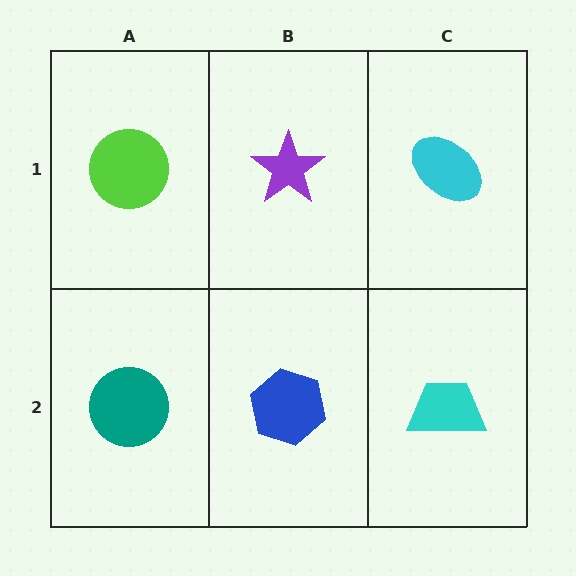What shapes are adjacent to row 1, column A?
A teal circle (row 2, column A), a purple star (row 1, column B).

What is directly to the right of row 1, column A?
A purple star.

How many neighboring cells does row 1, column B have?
3.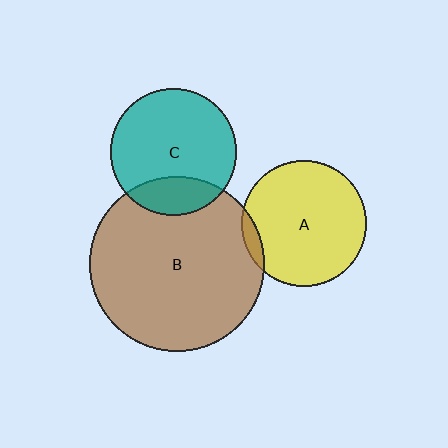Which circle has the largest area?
Circle B (brown).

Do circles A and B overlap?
Yes.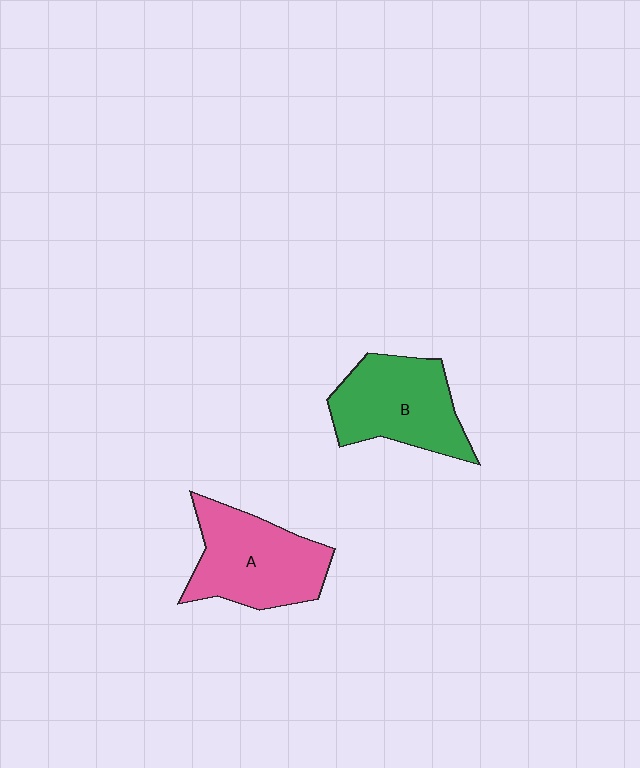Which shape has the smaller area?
Shape B (green).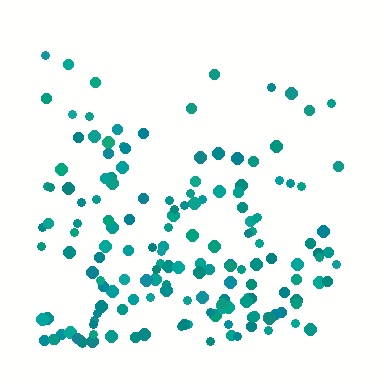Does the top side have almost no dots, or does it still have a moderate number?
Still a moderate number, just noticeably fewer than the bottom.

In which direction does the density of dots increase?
From top to bottom, with the bottom side densest.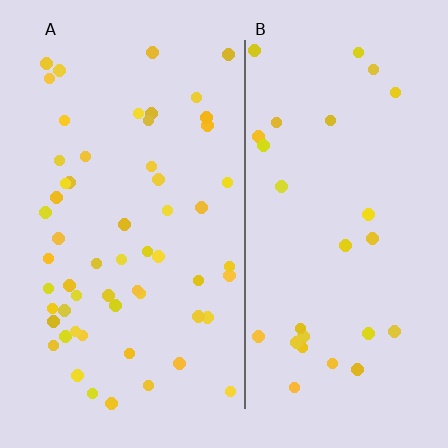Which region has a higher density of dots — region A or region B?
A (the left).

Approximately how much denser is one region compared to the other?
Approximately 2.0× — region A over region B.